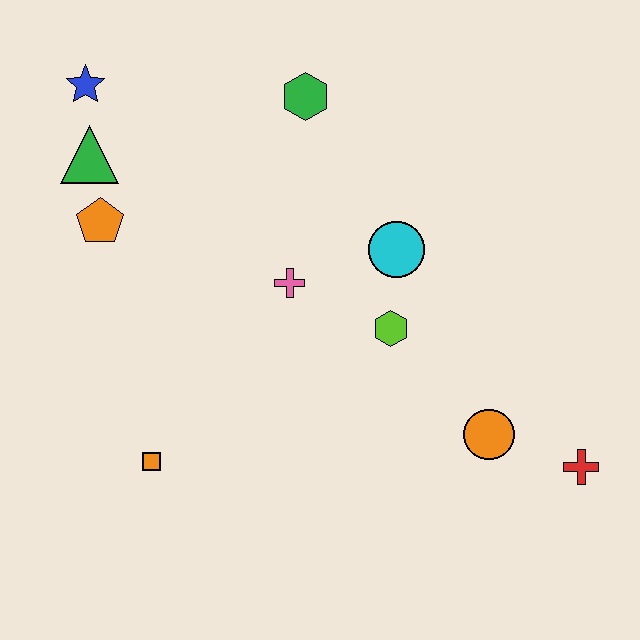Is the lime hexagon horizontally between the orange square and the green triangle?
No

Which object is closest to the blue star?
The green triangle is closest to the blue star.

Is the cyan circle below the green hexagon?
Yes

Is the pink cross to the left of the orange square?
No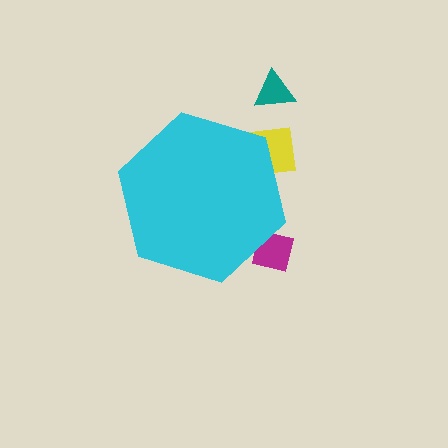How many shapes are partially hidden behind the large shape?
2 shapes are partially hidden.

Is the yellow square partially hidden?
Yes, the yellow square is partially hidden behind the cyan hexagon.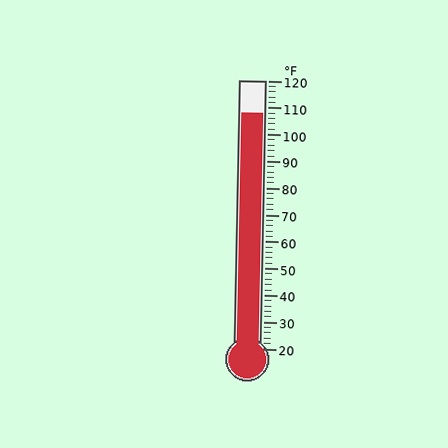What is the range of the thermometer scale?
The thermometer scale ranges from 20°F to 120°F.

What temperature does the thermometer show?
The thermometer shows approximately 108°F.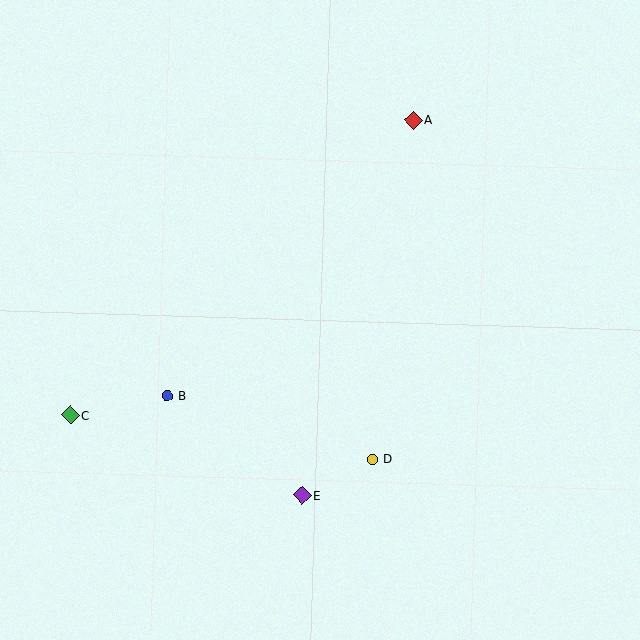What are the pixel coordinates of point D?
Point D is at (372, 459).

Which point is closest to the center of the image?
Point D at (372, 459) is closest to the center.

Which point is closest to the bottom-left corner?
Point C is closest to the bottom-left corner.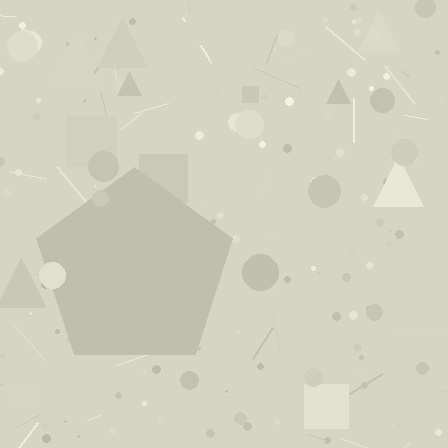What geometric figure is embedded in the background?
A pentagon is embedded in the background.